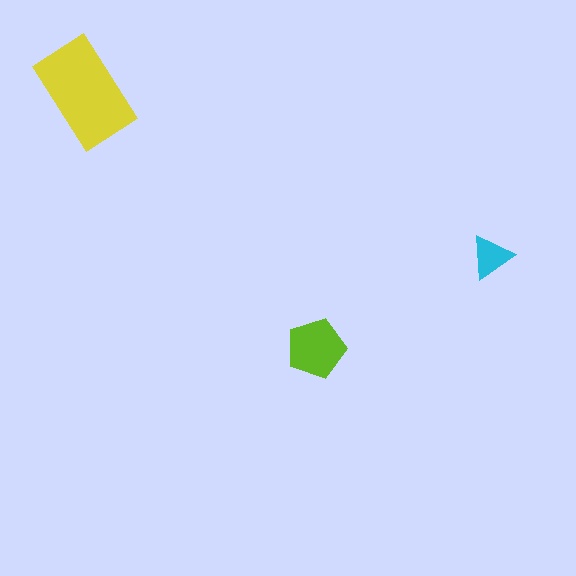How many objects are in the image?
There are 3 objects in the image.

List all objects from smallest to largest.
The cyan triangle, the lime pentagon, the yellow rectangle.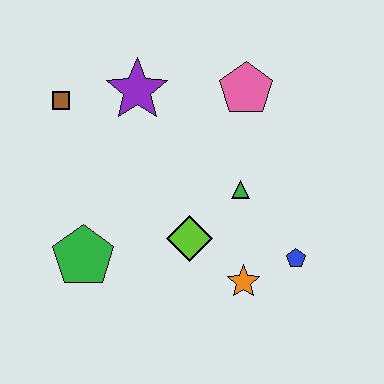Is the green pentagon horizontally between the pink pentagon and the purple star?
No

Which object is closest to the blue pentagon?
The orange star is closest to the blue pentagon.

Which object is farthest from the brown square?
The blue pentagon is farthest from the brown square.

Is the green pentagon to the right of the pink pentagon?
No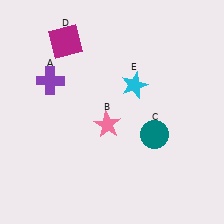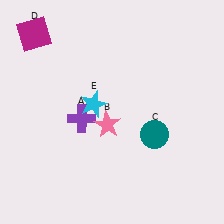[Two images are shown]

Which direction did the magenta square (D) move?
The magenta square (D) moved left.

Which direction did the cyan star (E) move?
The cyan star (E) moved left.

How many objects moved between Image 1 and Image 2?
3 objects moved between the two images.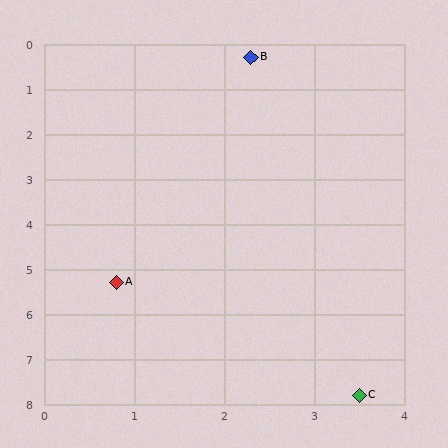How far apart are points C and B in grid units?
Points C and B are about 7.6 grid units apart.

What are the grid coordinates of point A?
Point A is at approximately (0.8, 5.3).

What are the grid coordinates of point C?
Point C is at approximately (3.5, 7.8).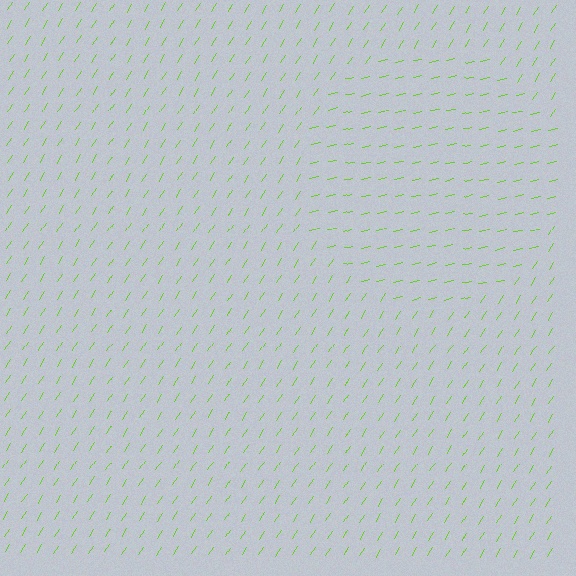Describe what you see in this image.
The image is filled with small lime line segments. A circle region in the image has lines oriented differently from the surrounding lines, creating a visible texture boundary.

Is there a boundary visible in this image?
Yes, there is a texture boundary formed by a change in line orientation.